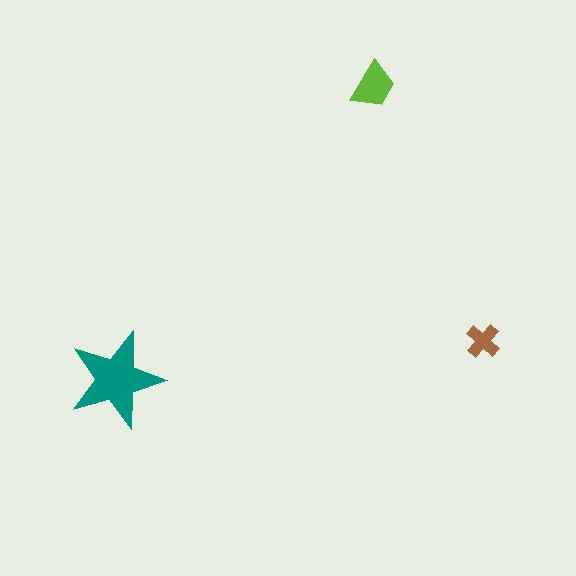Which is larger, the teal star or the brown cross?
The teal star.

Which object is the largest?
The teal star.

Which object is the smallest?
The brown cross.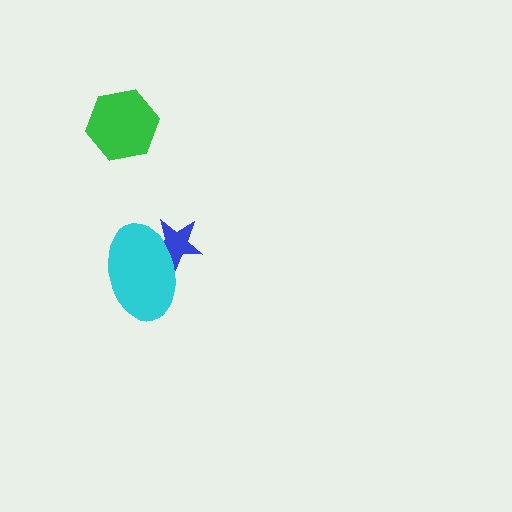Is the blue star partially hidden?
Yes, it is partially covered by another shape.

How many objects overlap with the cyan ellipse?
1 object overlaps with the cyan ellipse.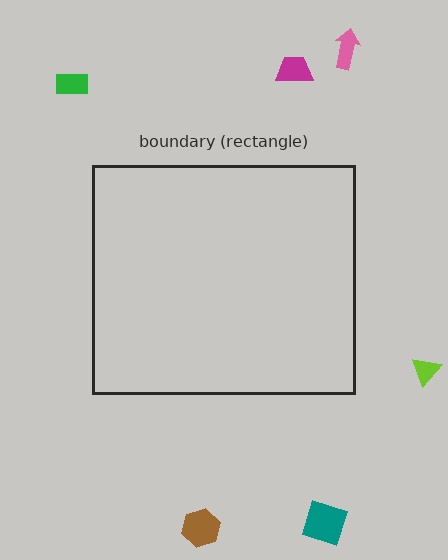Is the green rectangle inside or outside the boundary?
Outside.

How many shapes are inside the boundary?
0 inside, 6 outside.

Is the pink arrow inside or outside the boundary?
Outside.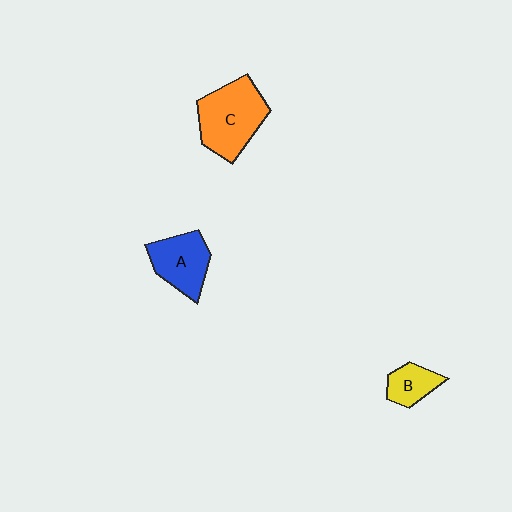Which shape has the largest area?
Shape C (orange).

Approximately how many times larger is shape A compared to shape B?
Approximately 1.7 times.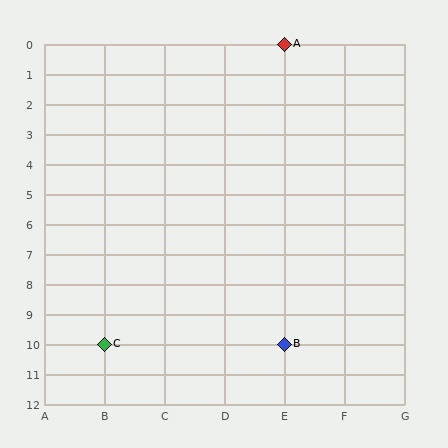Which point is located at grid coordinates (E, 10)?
Point B is at (E, 10).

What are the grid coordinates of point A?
Point A is at grid coordinates (E, 0).